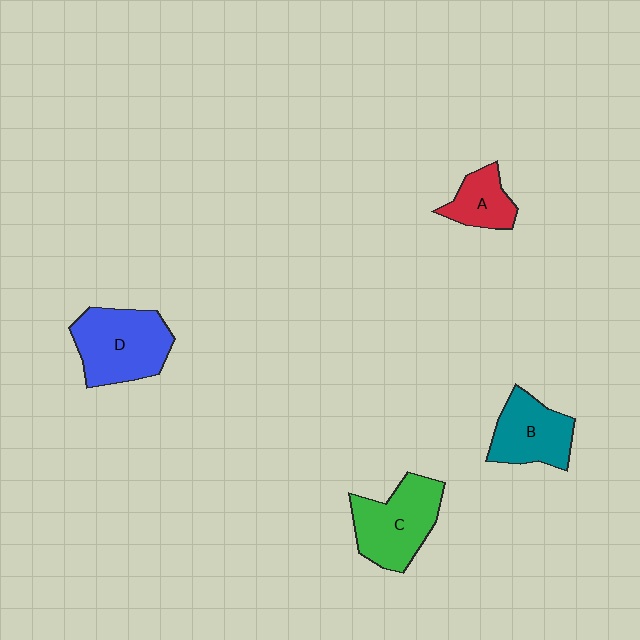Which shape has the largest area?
Shape D (blue).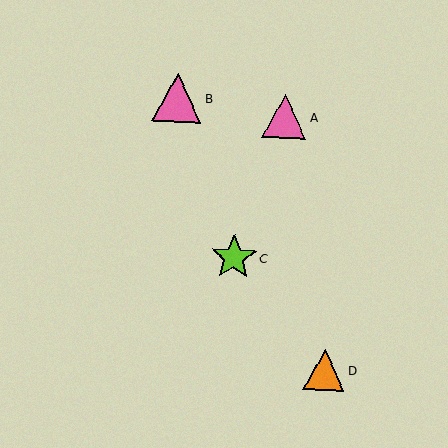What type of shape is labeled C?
Shape C is a lime star.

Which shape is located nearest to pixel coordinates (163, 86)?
The pink triangle (labeled B) at (177, 97) is nearest to that location.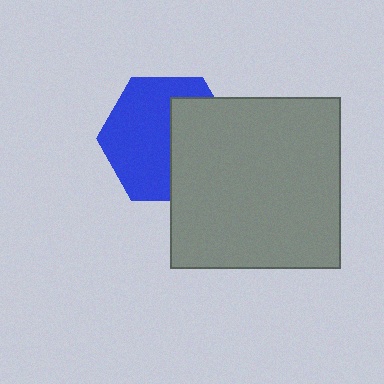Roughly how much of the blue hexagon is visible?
About half of it is visible (roughly 58%).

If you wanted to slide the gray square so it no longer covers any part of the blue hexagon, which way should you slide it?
Slide it right — that is the most direct way to separate the two shapes.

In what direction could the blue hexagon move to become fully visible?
The blue hexagon could move left. That would shift it out from behind the gray square entirely.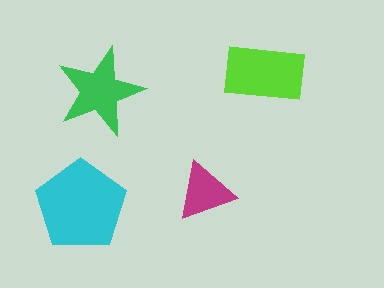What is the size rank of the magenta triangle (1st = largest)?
4th.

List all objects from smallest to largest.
The magenta triangle, the green star, the lime rectangle, the cyan pentagon.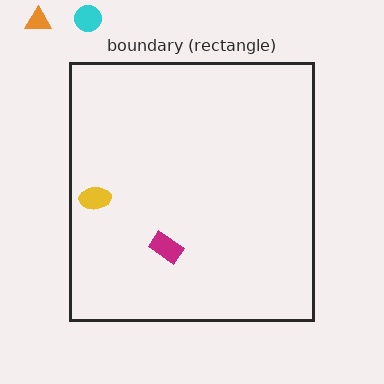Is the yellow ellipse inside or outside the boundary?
Inside.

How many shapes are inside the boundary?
2 inside, 2 outside.